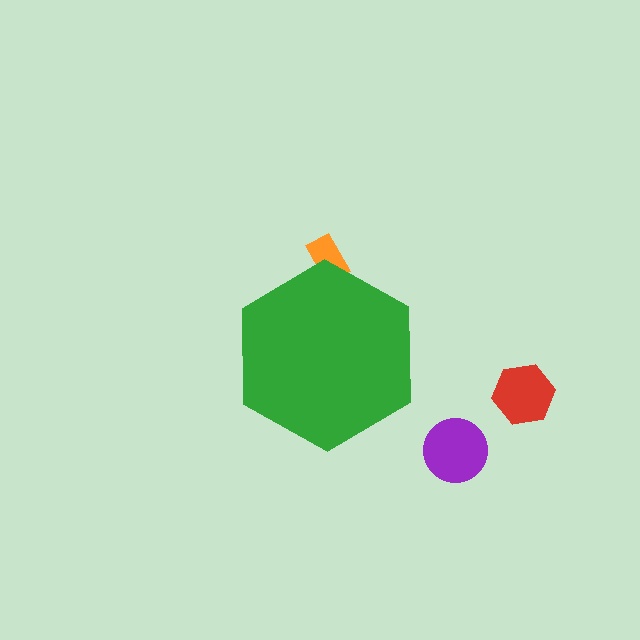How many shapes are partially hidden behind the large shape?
1 shape is partially hidden.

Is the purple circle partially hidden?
No, the purple circle is fully visible.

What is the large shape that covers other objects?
A green hexagon.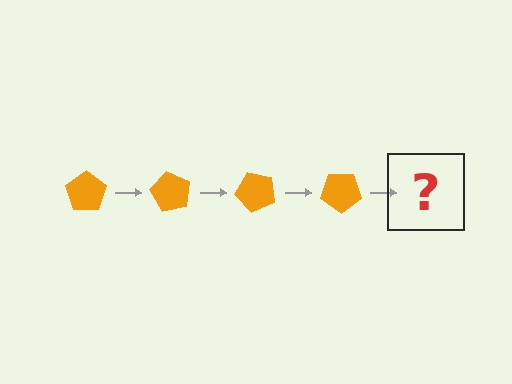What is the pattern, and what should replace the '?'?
The pattern is that the pentagon rotates 60 degrees each step. The '?' should be an orange pentagon rotated 240 degrees.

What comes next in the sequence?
The next element should be an orange pentagon rotated 240 degrees.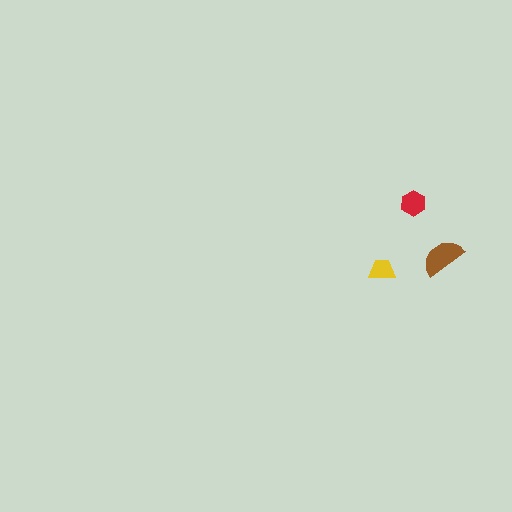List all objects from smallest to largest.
The yellow trapezoid, the red hexagon, the brown semicircle.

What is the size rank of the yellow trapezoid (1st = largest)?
3rd.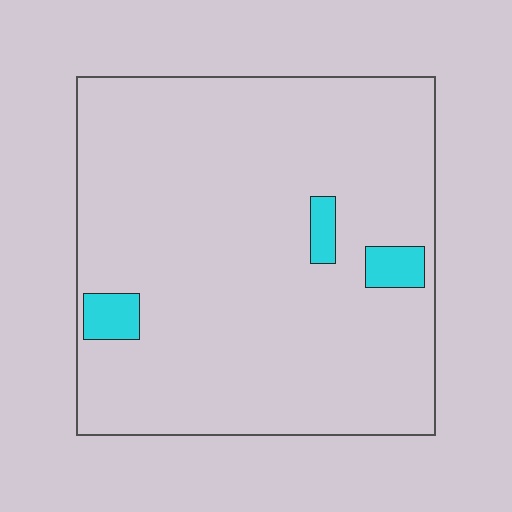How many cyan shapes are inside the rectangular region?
3.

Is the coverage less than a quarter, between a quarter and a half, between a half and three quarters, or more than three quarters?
Less than a quarter.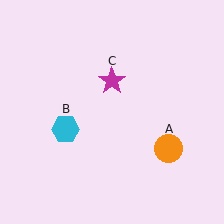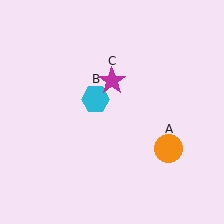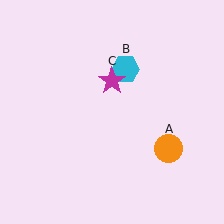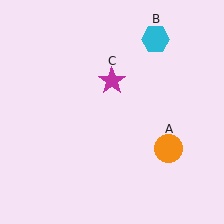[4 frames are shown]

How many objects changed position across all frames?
1 object changed position: cyan hexagon (object B).